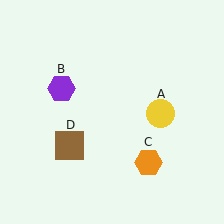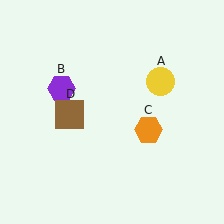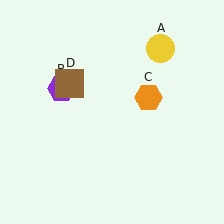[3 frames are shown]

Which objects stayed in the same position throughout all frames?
Purple hexagon (object B) remained stationary.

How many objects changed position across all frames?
3 objects changed position: yellow circle (object A), orange hexagon (object C), brown square (object D).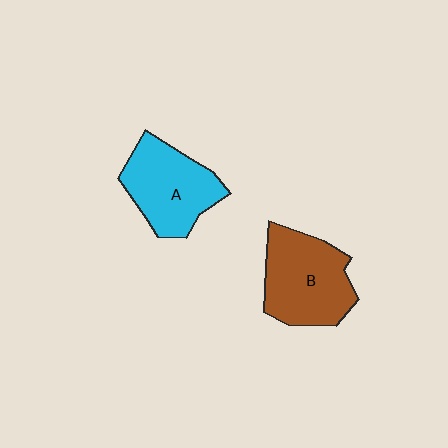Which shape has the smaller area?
Shape A (cyan).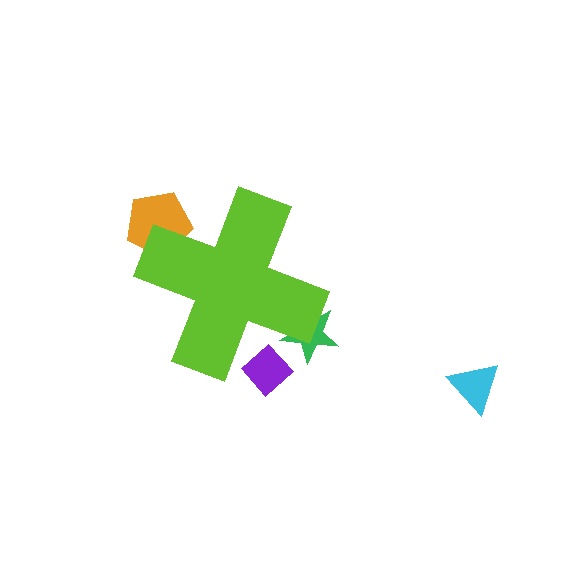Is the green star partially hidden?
Yes, the green star is partially hidden behind the lime cross.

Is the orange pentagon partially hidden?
Yes, the orange pentagon is partially hidden behind the lime cross.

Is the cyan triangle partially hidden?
No, the cyan triangle is fully visible.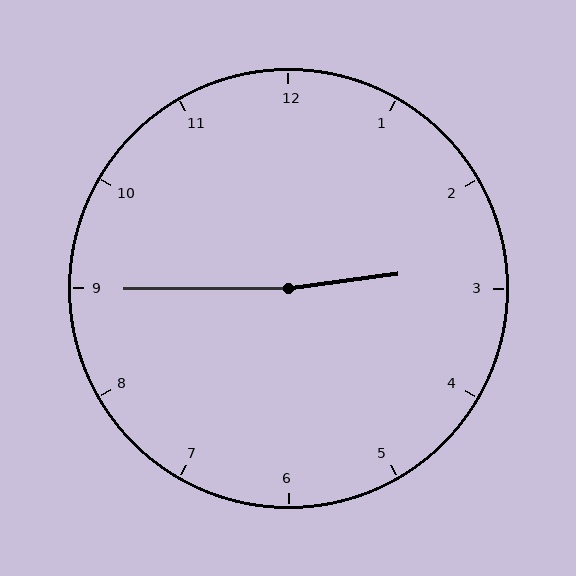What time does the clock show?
2:45.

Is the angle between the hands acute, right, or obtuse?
It is obtuse.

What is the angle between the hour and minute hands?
Approximately 172 degrees.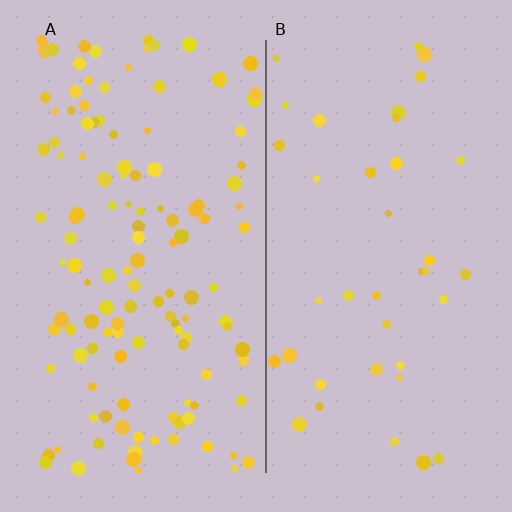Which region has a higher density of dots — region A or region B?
A (the left).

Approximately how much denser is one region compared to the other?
Approximately 3.3× — region A over region B.